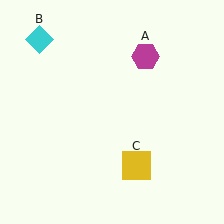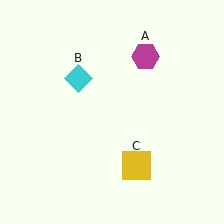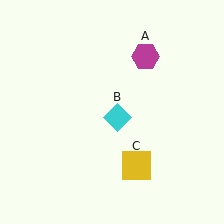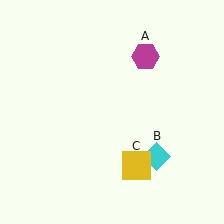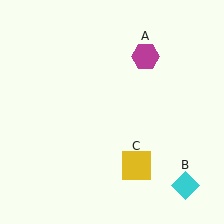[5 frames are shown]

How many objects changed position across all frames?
1 object changed position: cyan diamond (object B).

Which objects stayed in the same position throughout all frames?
Magenta hexagon (object A) and yellow square (object C) remained stationary.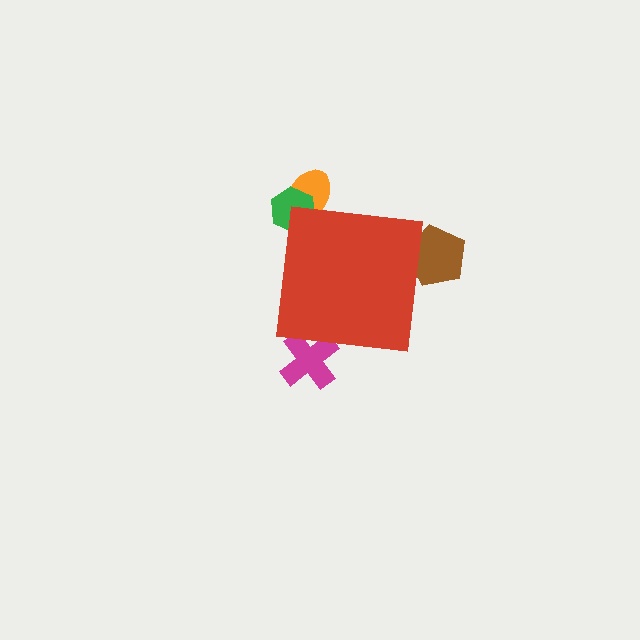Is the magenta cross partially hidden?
Yes, the magenta cross is partially hidden behind the red square.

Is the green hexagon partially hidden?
Yes, the green hexagon is partially hidden behind the red square.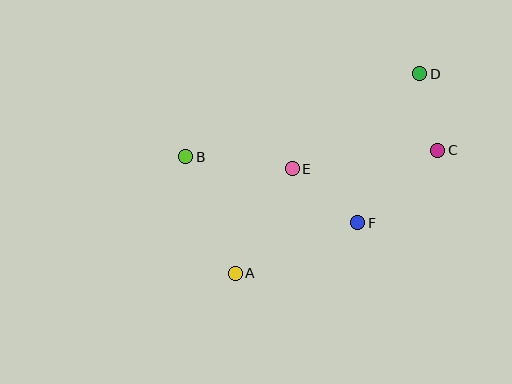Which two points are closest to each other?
Points C and D are closest to each other.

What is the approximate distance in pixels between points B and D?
The distance between B and D is approximately 249 pixels.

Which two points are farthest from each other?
Points A and D are farthest from each other.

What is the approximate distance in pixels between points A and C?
The distance between A and C is approximately 237 pixels.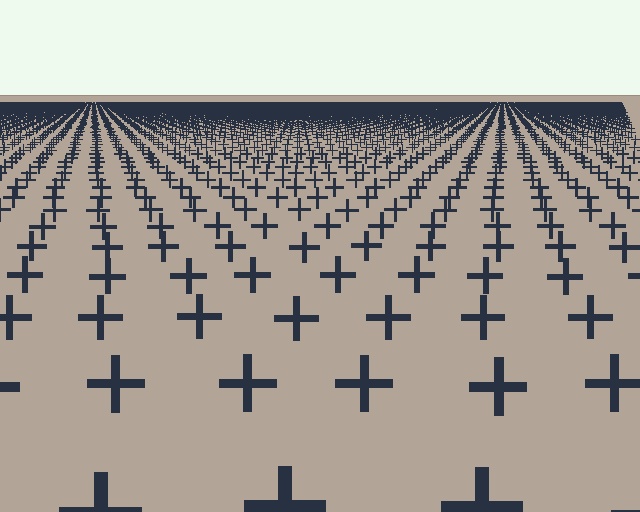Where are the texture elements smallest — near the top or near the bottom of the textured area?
Near the top.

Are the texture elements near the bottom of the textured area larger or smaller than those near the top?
Larger. Near the bottom, elements are closer to the viewer and appear at a bigger on-screen size.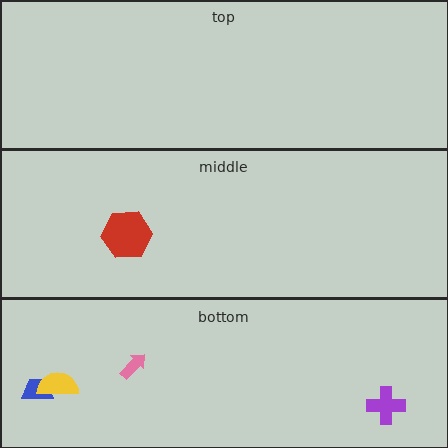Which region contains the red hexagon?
The middle region.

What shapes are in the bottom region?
The pink arrow, the blue trapezoid, the yellow semicircle, the purple cross.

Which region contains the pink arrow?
The bottom region.